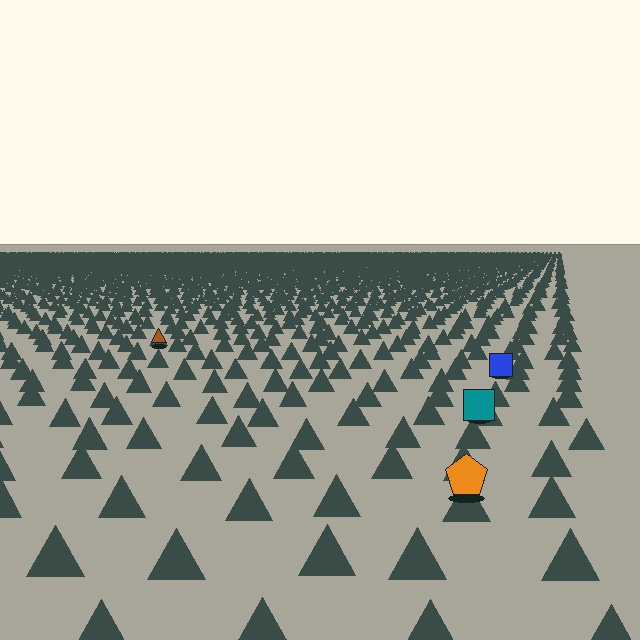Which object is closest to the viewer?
The orange pentagon is closest. The texture marks near it are larger and more spread out.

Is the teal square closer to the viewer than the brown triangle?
Yes. The teal square is closer — you can tell from the texture gradient: the ground texture is coarser near it.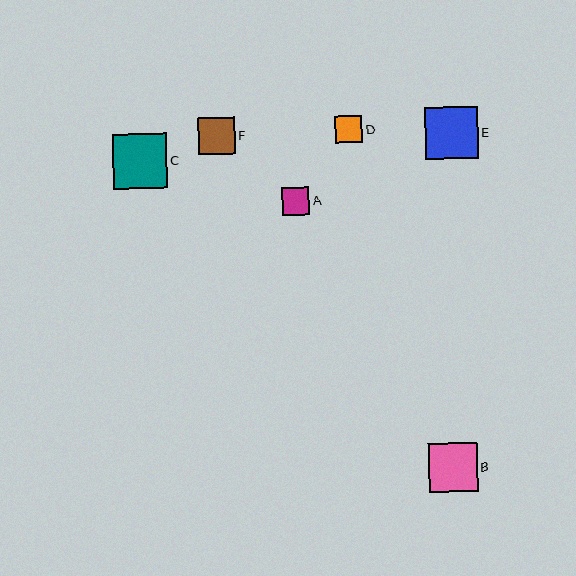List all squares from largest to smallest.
From largest to smallest: C, E, B, F, A, D.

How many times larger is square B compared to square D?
Square B is approximately 1.8 times the size of square D.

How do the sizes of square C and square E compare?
Square C and square E are approximately the same size.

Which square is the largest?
Square C is the largest with a size of approximately 55 pixels.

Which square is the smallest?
Square D is the smallest with a size of approximately 27 pixels.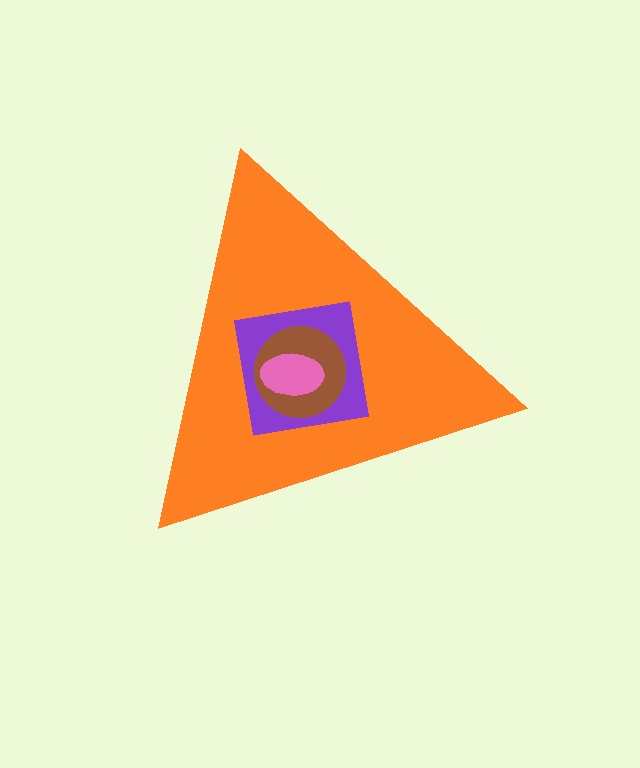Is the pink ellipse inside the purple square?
Yes.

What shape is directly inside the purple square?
The brown circle.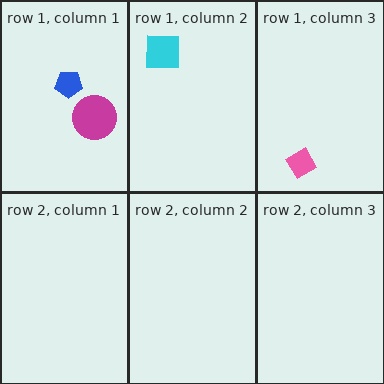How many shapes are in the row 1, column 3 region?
1.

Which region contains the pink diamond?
The row 1, column 3 region.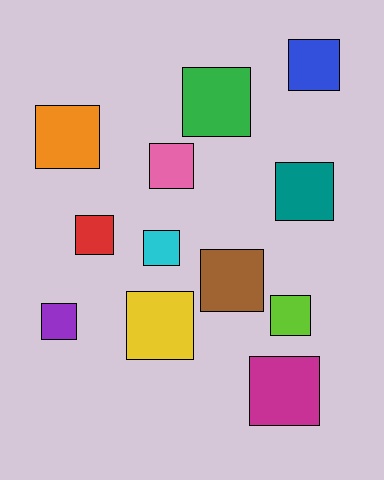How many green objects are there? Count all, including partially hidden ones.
There is 1 green object.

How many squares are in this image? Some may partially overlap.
There are 12 squares.